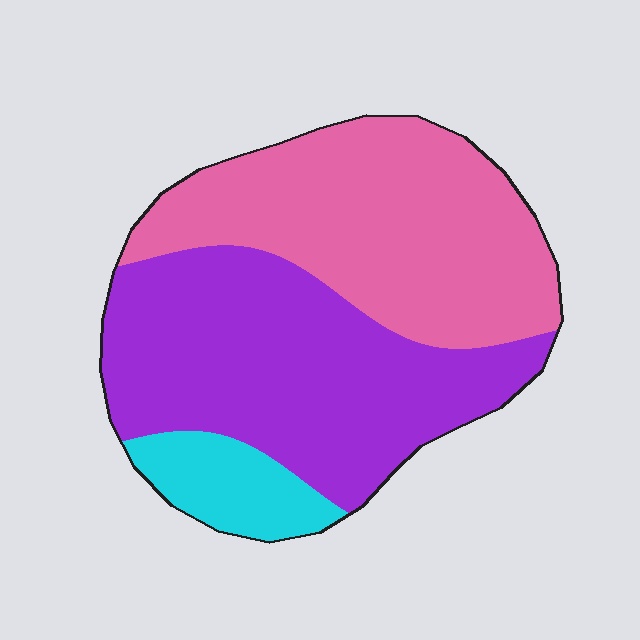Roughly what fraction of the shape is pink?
Pink takes up about two fifths (2/5) of the shape.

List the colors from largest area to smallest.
From largest to smallest: purple, pink, cyan.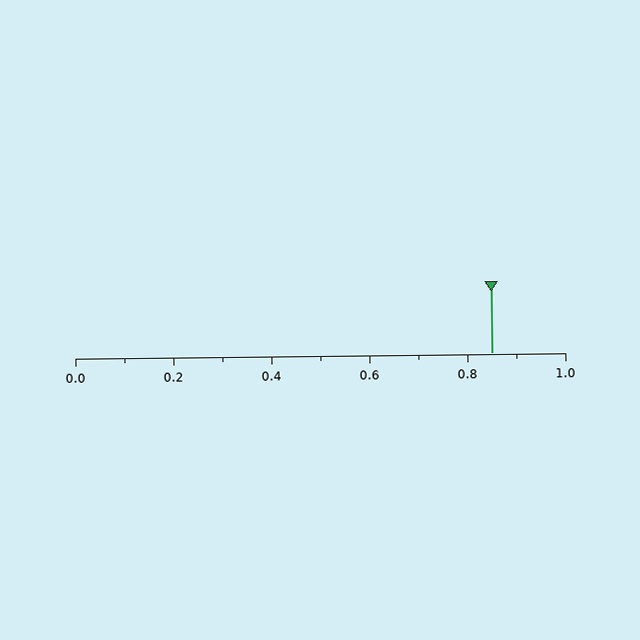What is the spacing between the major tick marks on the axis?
The major ticks are spaced 0.2 apart.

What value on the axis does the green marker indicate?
The marker indicates approximately 0.85.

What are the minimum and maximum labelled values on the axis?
The axis runs from 0.0 to 1.0.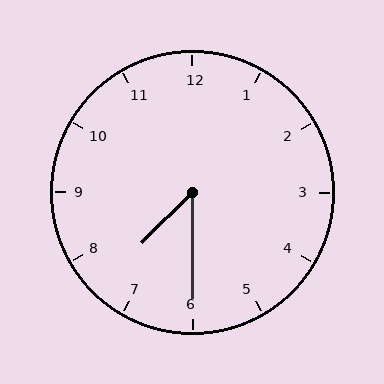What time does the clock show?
7:30.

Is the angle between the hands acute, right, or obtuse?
It is acute.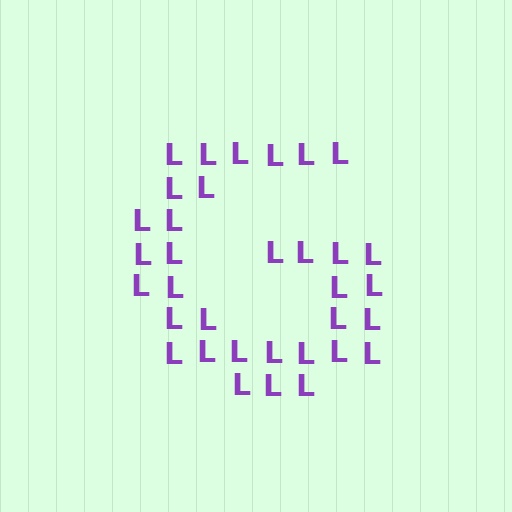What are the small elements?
The small elements are letter L's.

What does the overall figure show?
The overall figure shows the letter G.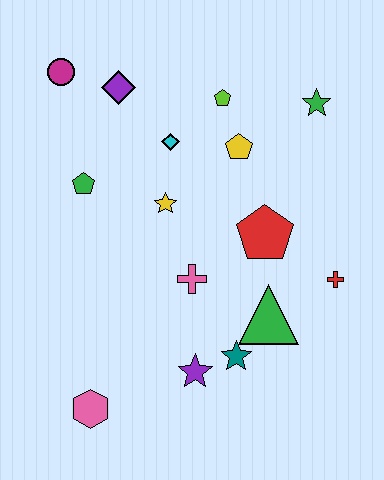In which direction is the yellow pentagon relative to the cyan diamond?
The yellow pentagon is to the right of the cyan diamond.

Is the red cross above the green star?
No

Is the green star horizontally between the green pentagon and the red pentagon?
No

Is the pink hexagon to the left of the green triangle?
Yes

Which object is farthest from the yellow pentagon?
The pink hexagon is farthest from the yellow pentagon.